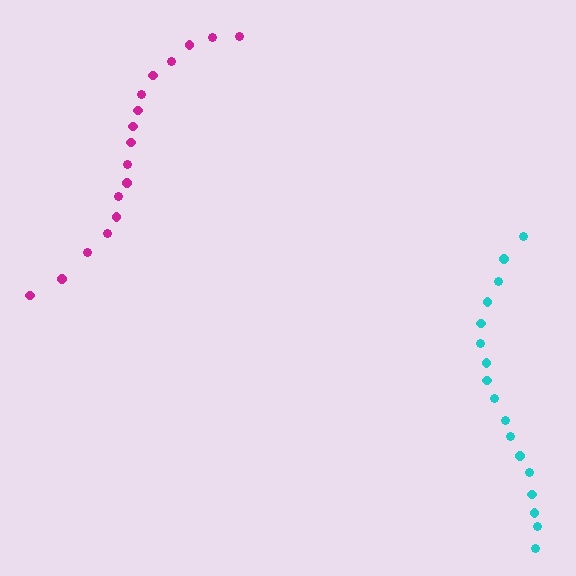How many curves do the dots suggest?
There are 2 distinct paths.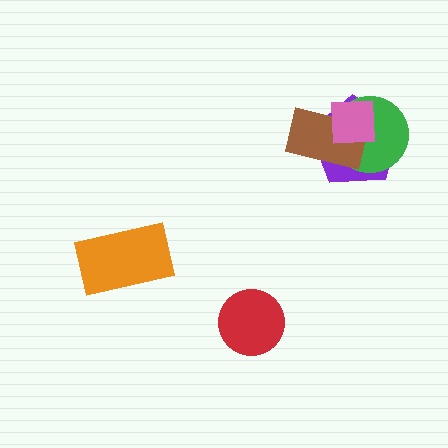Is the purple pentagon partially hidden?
Yes, it is partially covered by another shape.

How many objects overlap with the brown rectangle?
3 objects overlap with the brown rectangle.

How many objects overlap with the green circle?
3 objects overlap with the green circle.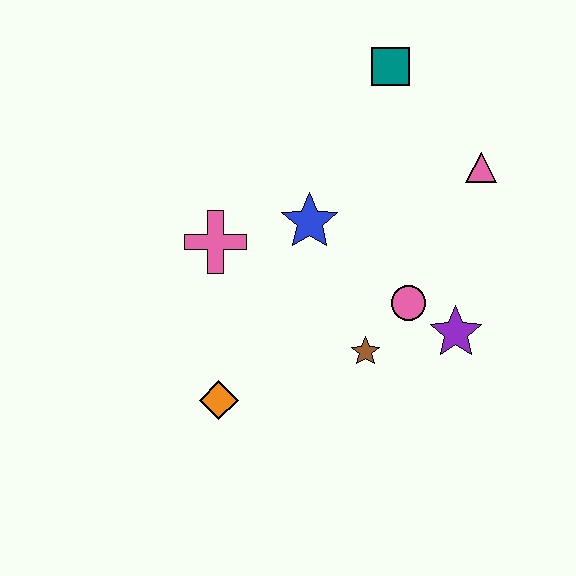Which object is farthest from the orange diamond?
The teal square is farthest from the orange diamond.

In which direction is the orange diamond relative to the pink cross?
The orange diamond is below the pink cross.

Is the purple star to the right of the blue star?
Yes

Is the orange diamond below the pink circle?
Yes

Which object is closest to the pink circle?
The purple star is closest to the pink circle.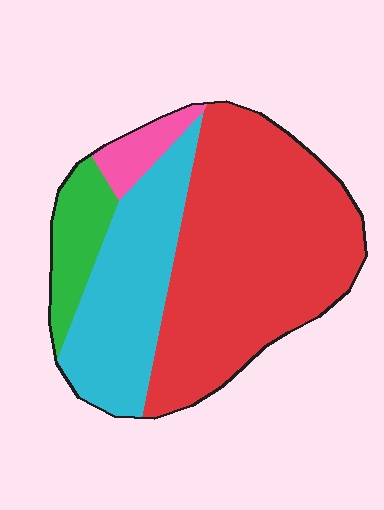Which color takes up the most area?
Red, at roughly 55%.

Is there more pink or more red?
Red.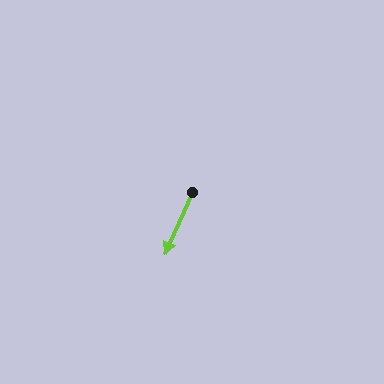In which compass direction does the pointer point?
Southwest.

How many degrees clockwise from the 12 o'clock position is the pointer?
Approximately 204 degrees.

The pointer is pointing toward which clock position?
Roughly 7 o'clock.